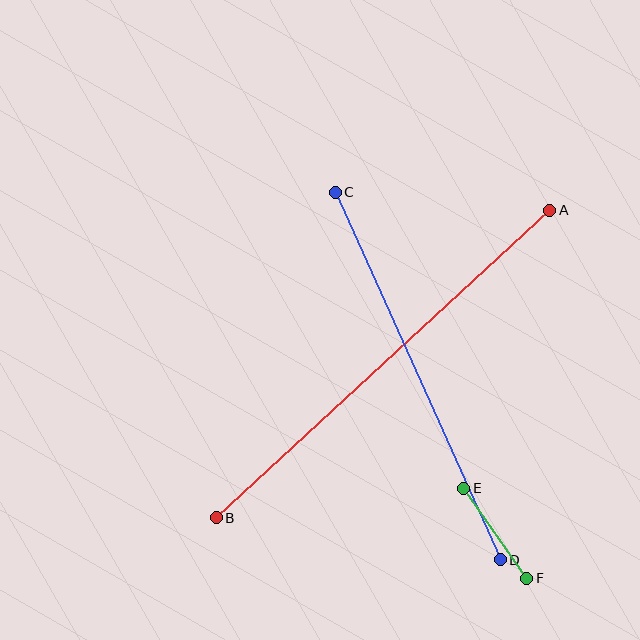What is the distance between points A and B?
The distance is approximately 454 pixels.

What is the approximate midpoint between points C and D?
The midpoint is at approximately (418, 376) pixels.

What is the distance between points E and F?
The distance is approximately 110 pixels.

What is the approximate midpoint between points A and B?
The midpoint is at approximately (383, 364) pixels.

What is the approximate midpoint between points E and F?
The midpoint is at approximately (495, 533) pixels.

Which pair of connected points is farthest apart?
Points A and B are farthest apart.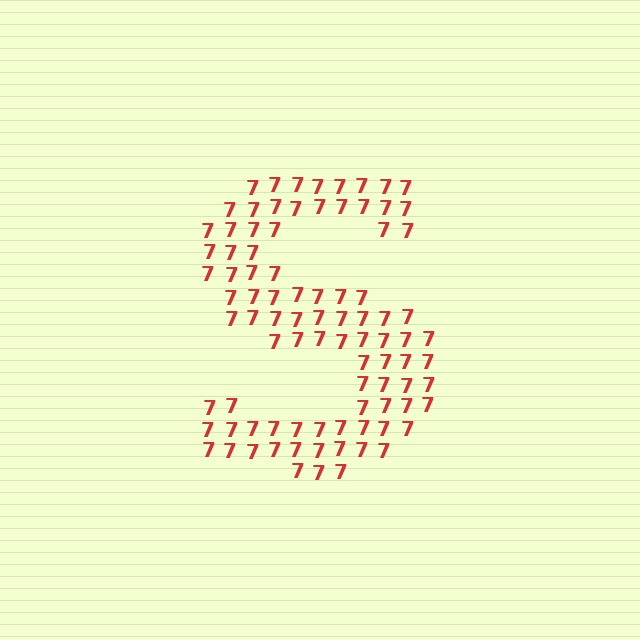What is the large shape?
The large shape is the letter S.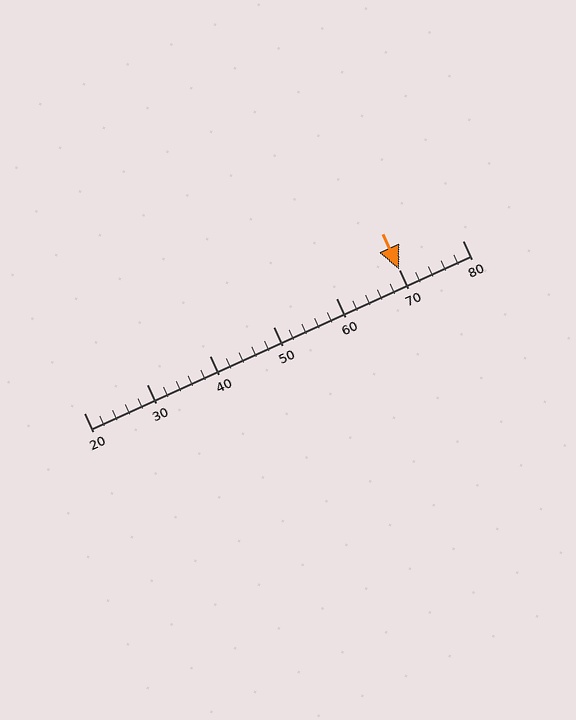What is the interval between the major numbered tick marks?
The major tick marks are spaced 10 units apart.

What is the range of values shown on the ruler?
The ruler shows values from 20 to 80.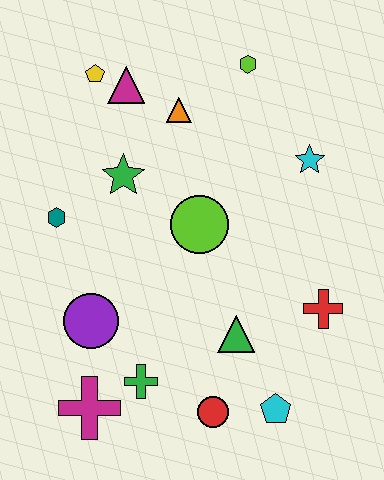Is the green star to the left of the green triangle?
Yes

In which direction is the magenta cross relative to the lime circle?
The magenta cross is below the lime circle.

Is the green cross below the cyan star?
Yes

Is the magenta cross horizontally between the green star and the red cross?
No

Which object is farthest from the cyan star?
The magenta cross is farthest from the cyan star.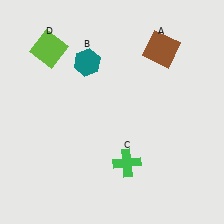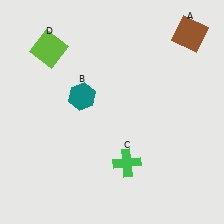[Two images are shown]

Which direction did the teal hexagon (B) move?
The teal hexagon (B) moved down.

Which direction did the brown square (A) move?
The brown square (A) moved right.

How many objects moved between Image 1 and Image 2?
2 objects moved between the two images.